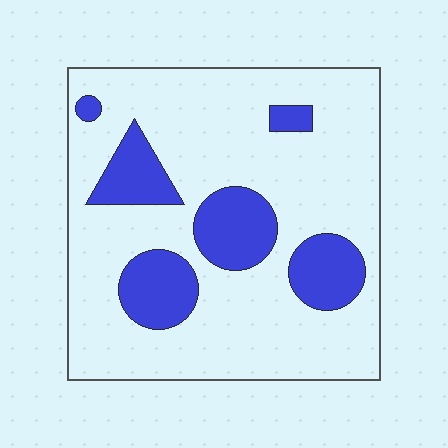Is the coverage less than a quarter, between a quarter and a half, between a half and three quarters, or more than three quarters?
Less than a quarter.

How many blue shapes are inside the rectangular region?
6.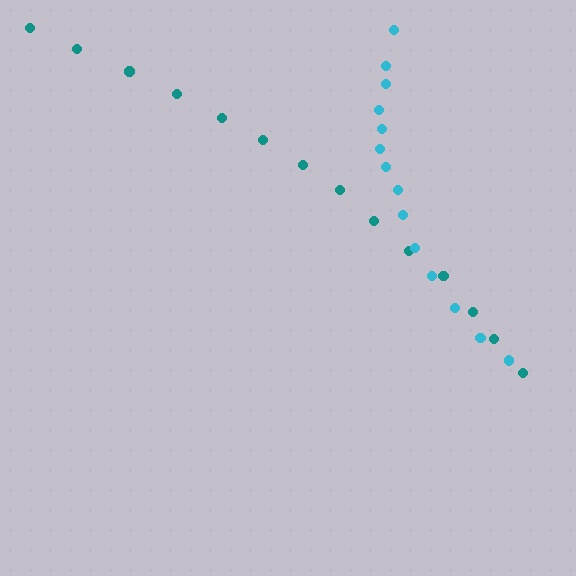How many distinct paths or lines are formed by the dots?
There are 2 distinct paths.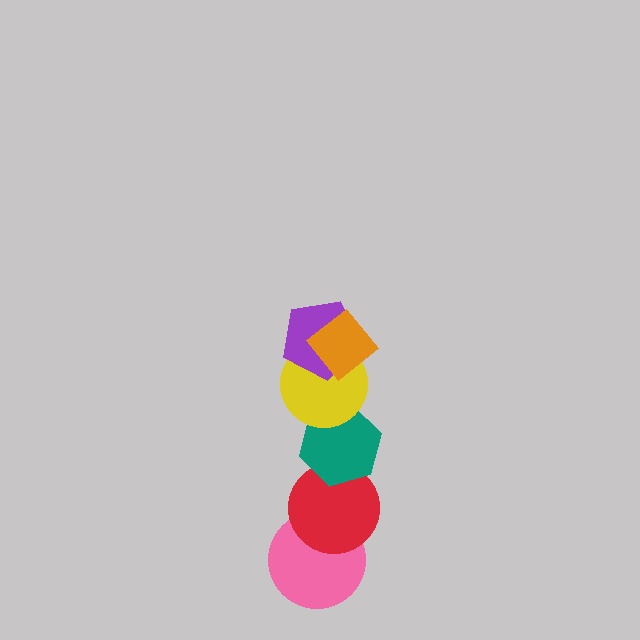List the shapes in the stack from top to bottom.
From top to bottom: the orange diamond, the purple pentagon, the yellow circle, the teal hexagon, the red circle, the pink circle.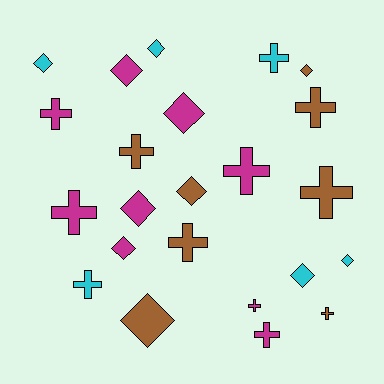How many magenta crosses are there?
There are 5 magenta crosses.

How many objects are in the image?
There are 23 objects.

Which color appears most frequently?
Magenta, with 9 objects.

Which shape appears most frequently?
Cross, with 12 objects.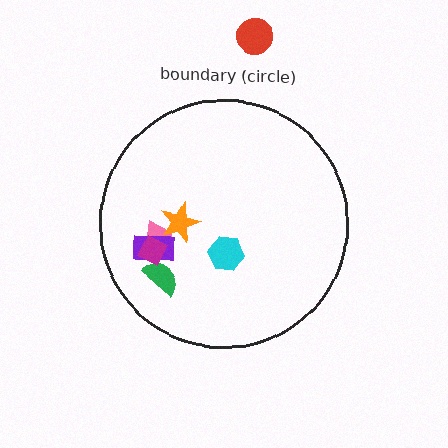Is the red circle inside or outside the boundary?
Outside.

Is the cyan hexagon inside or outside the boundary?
Inside.